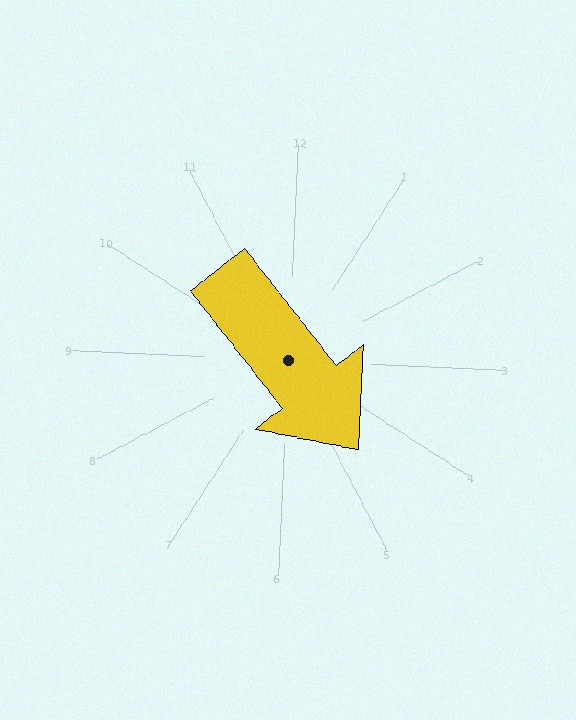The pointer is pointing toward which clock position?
Roughly 5 o'clock.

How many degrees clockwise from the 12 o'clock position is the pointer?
Approximately 139 degrees.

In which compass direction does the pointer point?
Southeast.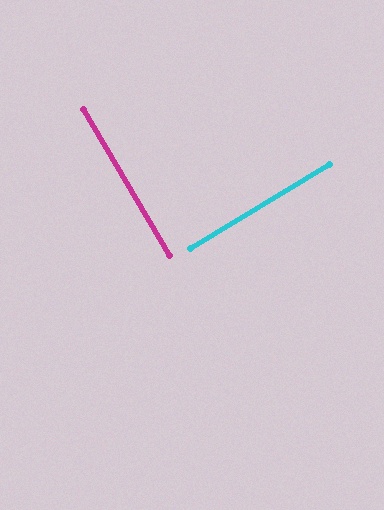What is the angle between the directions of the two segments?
Approximately 89 degrees.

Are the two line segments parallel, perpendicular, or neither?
Perpendicular — they meet at approximately 89°.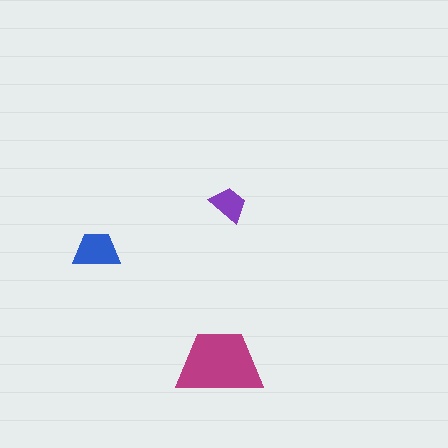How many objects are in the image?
There are 3 objects in the image.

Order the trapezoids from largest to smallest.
the magenta one, the blue one, the purple one.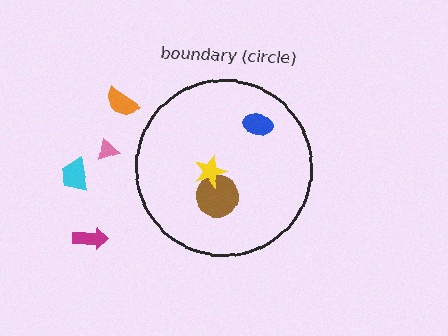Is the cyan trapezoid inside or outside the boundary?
Outside.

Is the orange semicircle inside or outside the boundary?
Outside.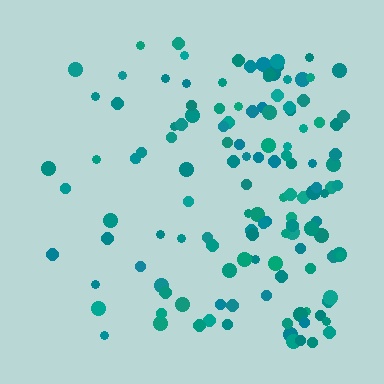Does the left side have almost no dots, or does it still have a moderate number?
Still a moderate number, just noticeably fewer than the right.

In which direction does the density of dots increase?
From left to right, with the right side densest.